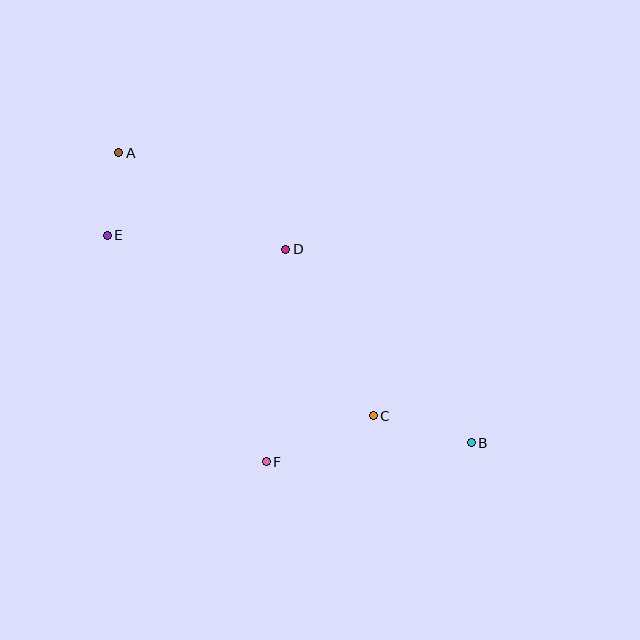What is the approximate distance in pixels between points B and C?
The distance between B and C is approximately 102 pixels.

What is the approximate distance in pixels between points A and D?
The distance between A and D is approximately 193 pixels.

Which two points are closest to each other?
Points A and E are closest to each other.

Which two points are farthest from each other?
Points A and B are farthest from each other.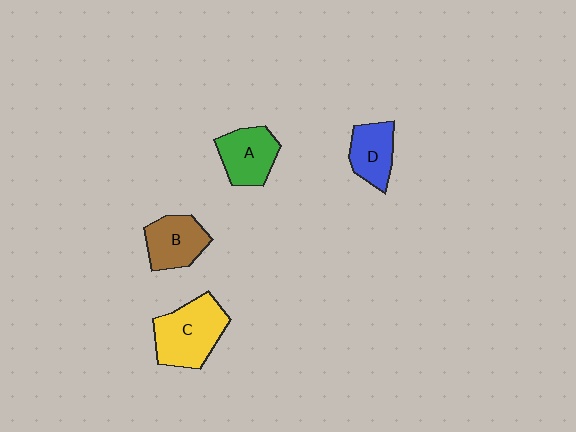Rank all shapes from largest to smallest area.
From largest to smallest: C (yellow), A (green), B (brown), D (blue).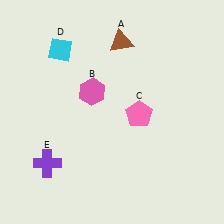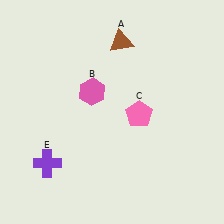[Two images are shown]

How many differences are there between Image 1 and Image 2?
There is 1 difference between the two images.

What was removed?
The cyan diamond (D) was removed in Image 2.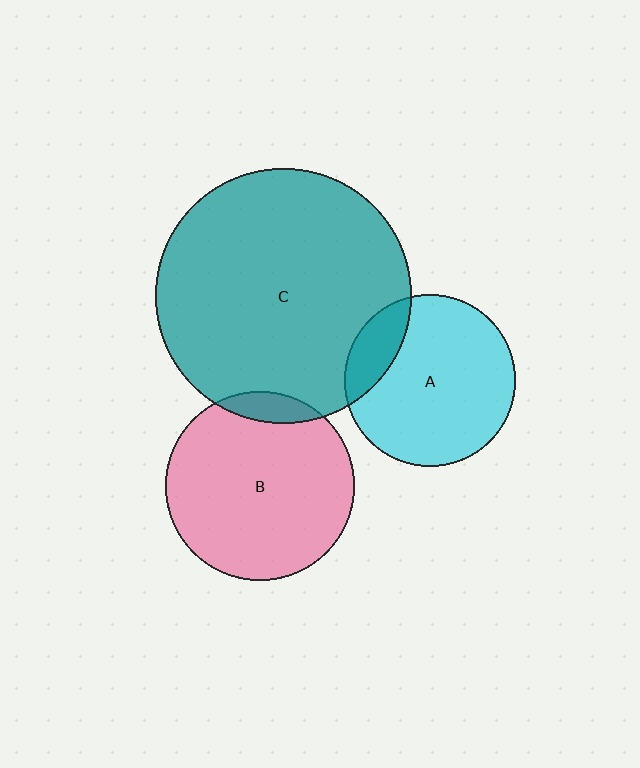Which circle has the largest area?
Circle C (teal).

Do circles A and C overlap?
Yes.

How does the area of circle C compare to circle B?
Approximately 1.8 times.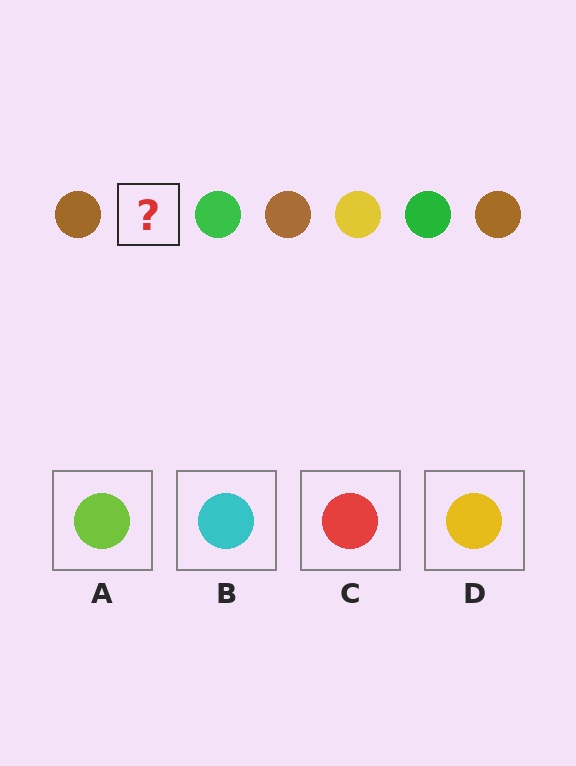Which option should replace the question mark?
Option D.